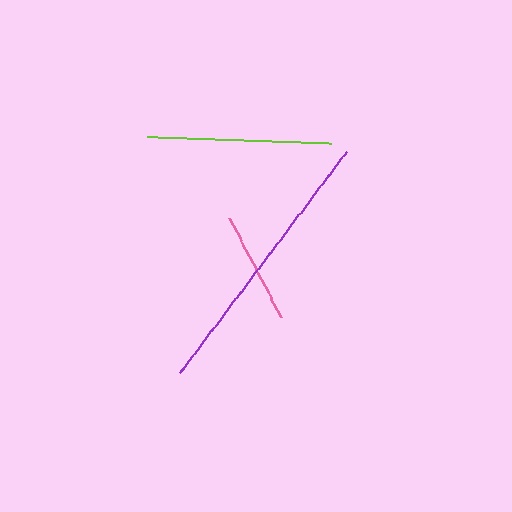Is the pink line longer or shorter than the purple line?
The purple line is longer than the pink line.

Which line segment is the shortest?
The pink line is the shortest at approximately 112 pixels.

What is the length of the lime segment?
The lime segment is approximately 184 pixels long.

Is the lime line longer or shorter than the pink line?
The lime line is longer than the pink line.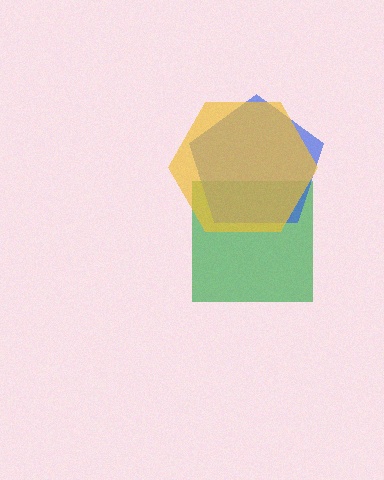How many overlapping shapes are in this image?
There are 3 overlapping shapes in the image.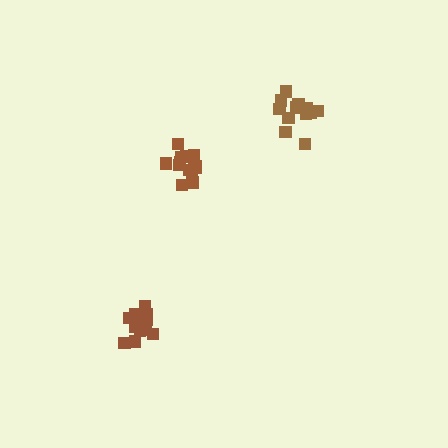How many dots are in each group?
Group 1: 15 dots, Group 2: 13 dots, Group 3: 14 dots (42 total).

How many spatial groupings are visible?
There are 3 spatial groupings.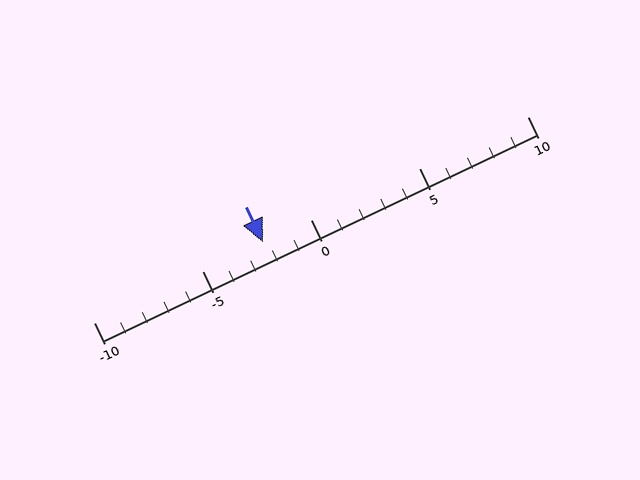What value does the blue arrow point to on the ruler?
The blue arrow points to approximately -2.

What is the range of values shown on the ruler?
The ruler shows values from -10 to 10.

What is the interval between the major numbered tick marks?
The major tick marks are spaced 5 units apart.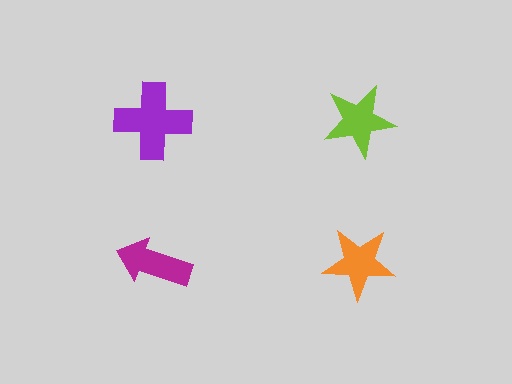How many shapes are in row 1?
2 shapes.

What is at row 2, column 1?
A magenta arrow.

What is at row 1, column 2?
A lime star.